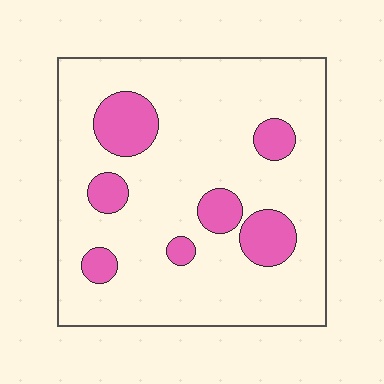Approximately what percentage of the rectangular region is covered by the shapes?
Approximately 15%.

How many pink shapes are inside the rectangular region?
7.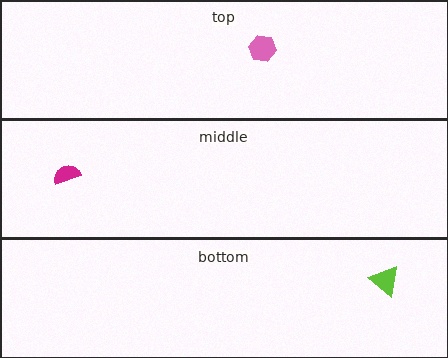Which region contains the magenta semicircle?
The middle region.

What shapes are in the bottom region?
The lime triangle.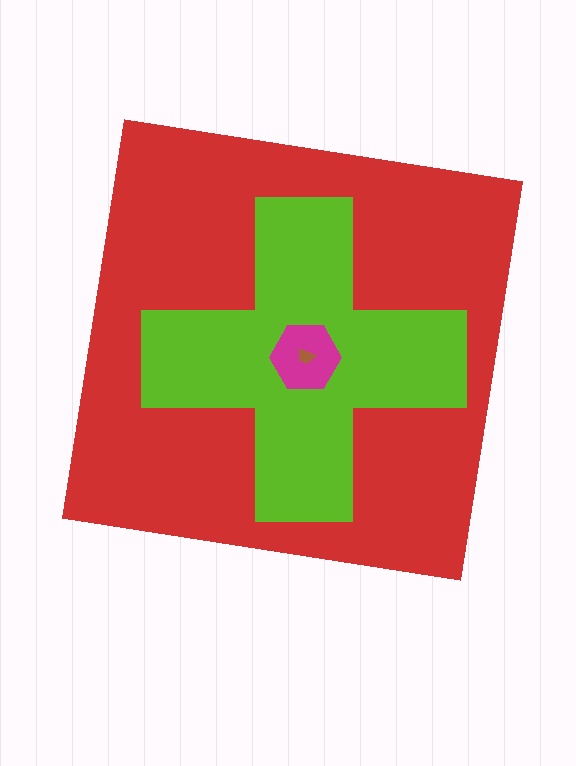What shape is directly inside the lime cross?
The magenta hexagon.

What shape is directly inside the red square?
The lime cross.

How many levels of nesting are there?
4.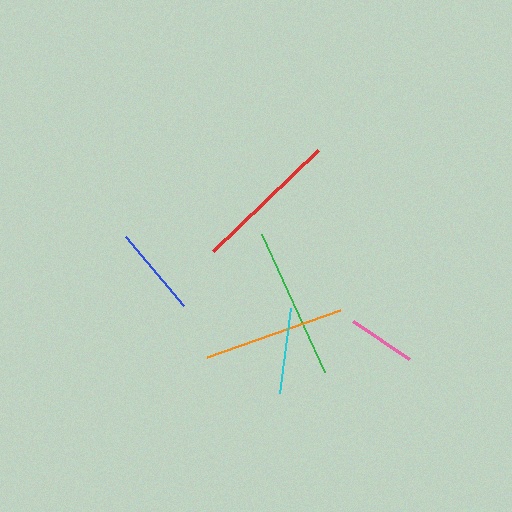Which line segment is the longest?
The green line is the longest at approximately 152 pixels.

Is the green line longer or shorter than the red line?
The green line is longer than the red line.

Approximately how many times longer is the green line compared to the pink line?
The green line is approximately 2.3 times the length of the pink line.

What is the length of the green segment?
The green segment is approximately 152 pixels long.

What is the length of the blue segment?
The blue segment is approximately 90 pixels long.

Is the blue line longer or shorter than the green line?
The green line is longer than the blue line.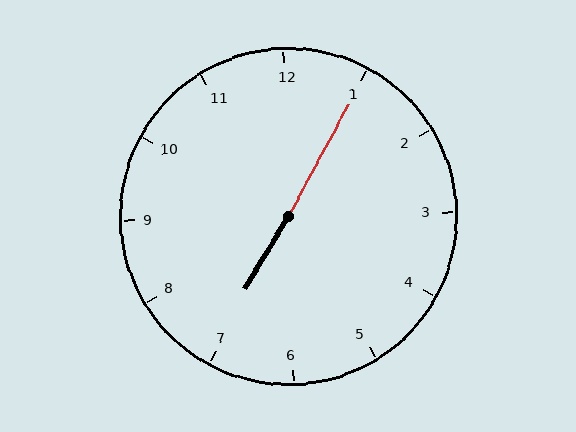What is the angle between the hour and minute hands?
Approximately 178 degrees.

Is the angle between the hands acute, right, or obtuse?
It is obtuse.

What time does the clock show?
7:05.